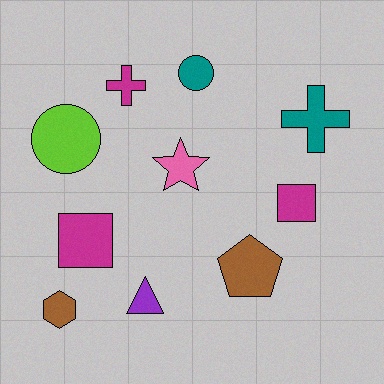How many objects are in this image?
There are 10 objects.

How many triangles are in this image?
There is 1 triangle.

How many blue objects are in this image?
There are no blue objects.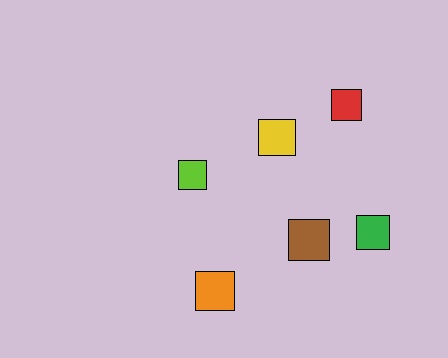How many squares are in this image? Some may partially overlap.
There are 6 squares.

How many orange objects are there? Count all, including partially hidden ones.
There is 1 orange object.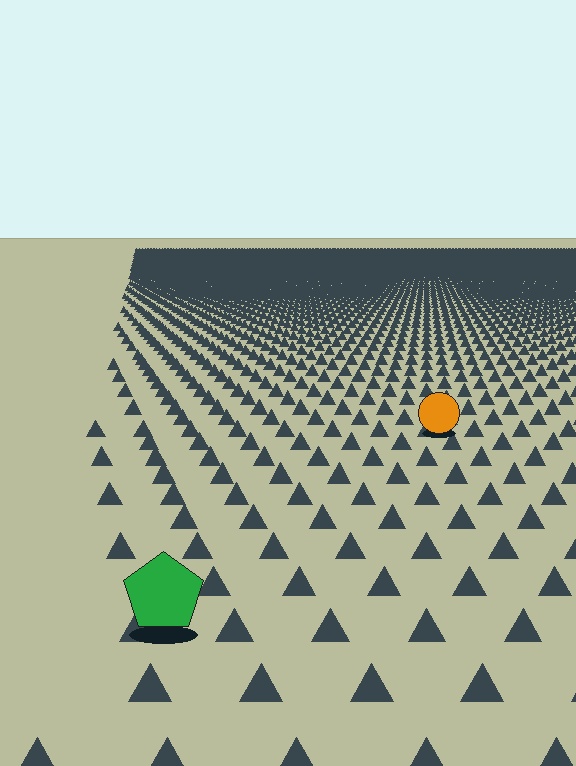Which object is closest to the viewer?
The green pentagon is closest. The texture marks near it are larger and more spread out.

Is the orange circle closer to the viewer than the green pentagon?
No. The green pentagon is closer — you can tell from the texture gradient: the ground texture is coarser near it.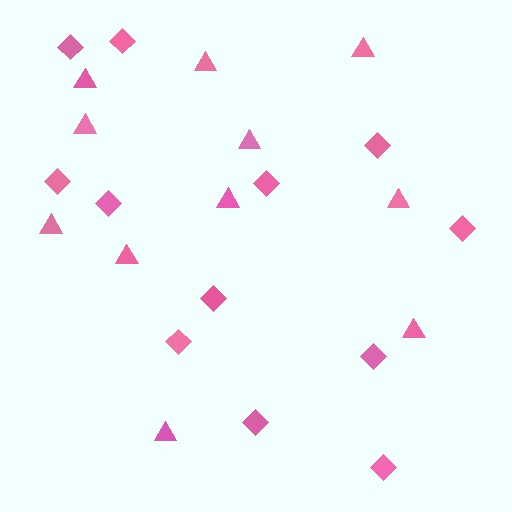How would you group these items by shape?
There are 2 groups: one group of triangles (11) and one group of diamonds (12).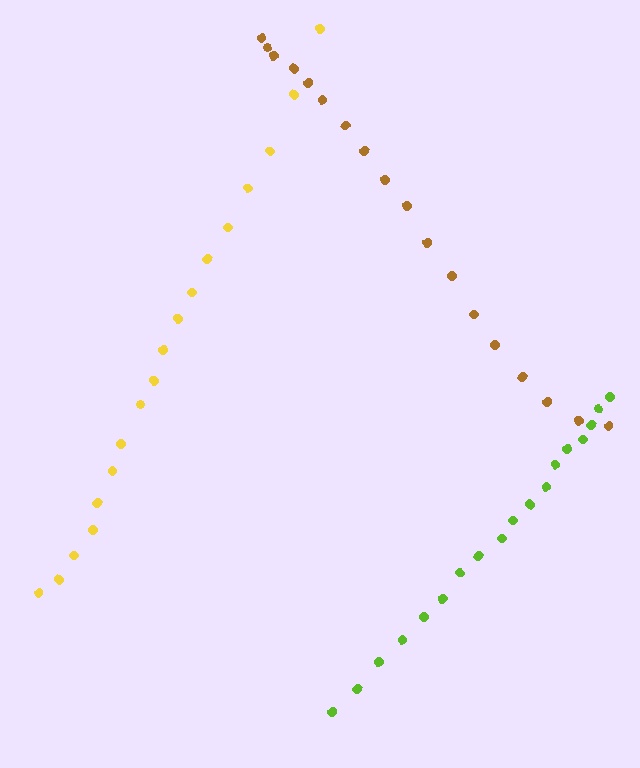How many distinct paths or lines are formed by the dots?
There are 3 distinct paths.